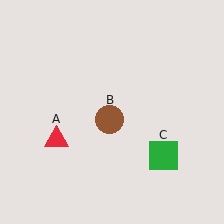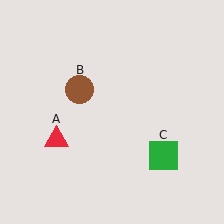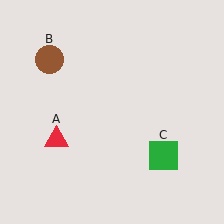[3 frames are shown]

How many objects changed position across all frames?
1 object changed position: brown circle (object B).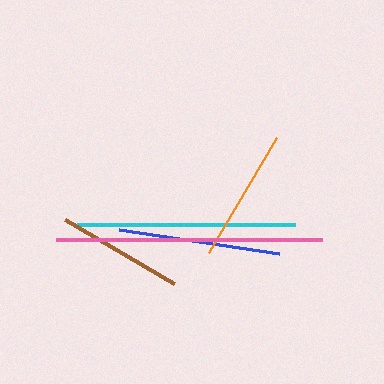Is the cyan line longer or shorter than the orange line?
The cyan line is longer than the orange line.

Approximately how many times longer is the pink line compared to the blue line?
The pink line is approximately 1.6 times the length of the blue line.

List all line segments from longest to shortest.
From longest to shortest: pink, cyan, blue, orange, brown.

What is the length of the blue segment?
The blue segment is approximately 162 pixels long.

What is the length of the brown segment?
The brown segment is approximately 126 pixels long.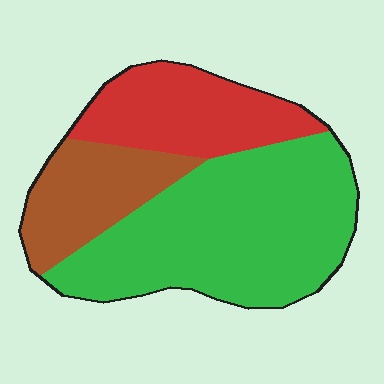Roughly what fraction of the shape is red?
Red takes up about one quarter (1/4) of the shape.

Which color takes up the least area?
Brown, at roughly 20%.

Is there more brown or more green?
Green.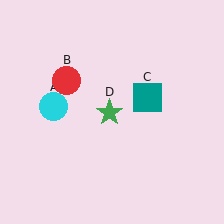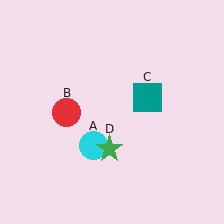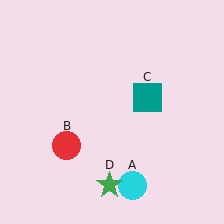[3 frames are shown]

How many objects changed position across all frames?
3 objects changed position: cyan circle (object A), red circle (object B), green star (object D).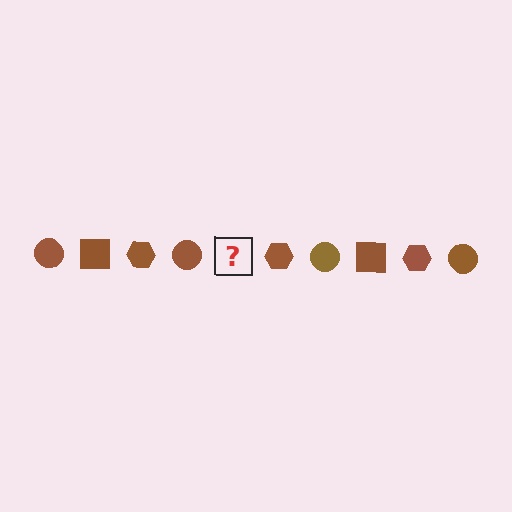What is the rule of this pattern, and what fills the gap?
The rule is that the pattern cycles through circle, square, hexagon shapes in brown. The gap should be filled with a brown square.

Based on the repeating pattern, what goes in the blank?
The blank should be a brown square.